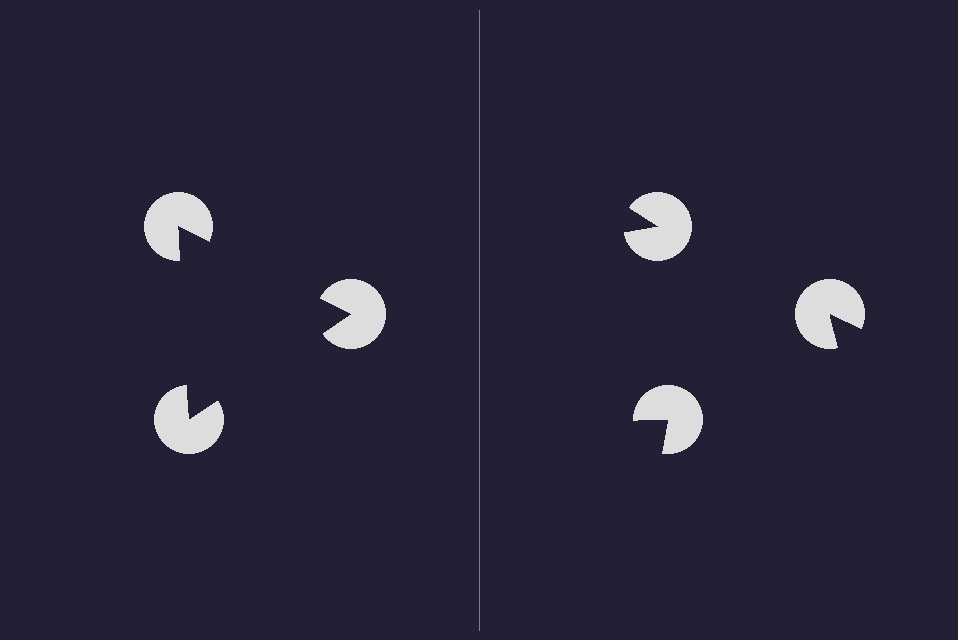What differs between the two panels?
The pac-man discs are positioned identically on both sides; only the wedge orientations differ. On the left they align to a triangle; on the right they are misaligned.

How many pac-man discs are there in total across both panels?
6 — 3 on each side.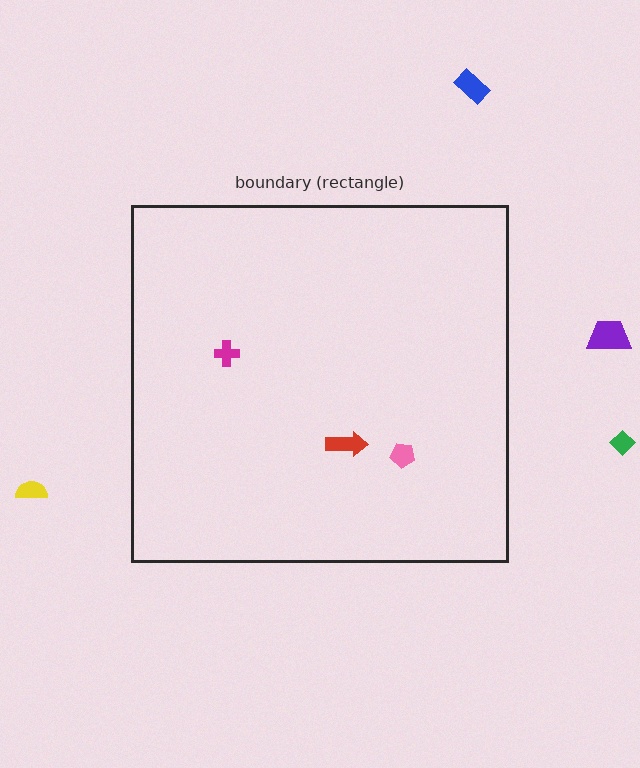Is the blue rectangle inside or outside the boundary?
Outside.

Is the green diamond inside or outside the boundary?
Outside.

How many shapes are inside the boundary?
3 inside, 4 outside.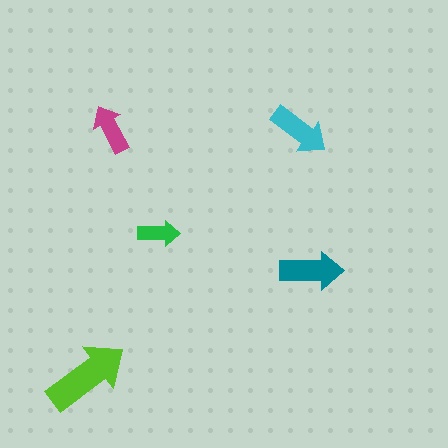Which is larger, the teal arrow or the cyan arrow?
The teal one.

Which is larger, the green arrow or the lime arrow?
The lime one.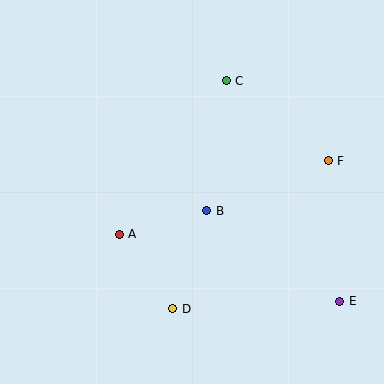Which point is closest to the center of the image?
Point B at (207, 211) is closest to the center.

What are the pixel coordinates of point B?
Point B is at (207, 211).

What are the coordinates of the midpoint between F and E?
The midpoint between F and E is at (334, 231).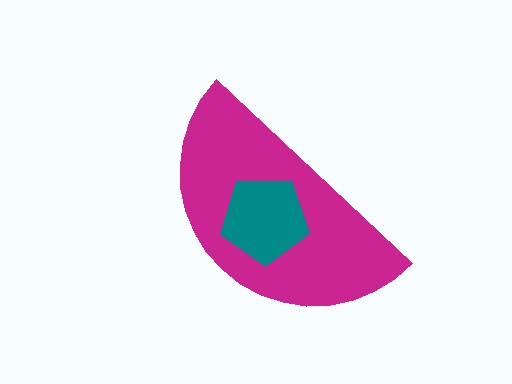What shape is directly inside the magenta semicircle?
The teal pentagon.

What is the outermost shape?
The magenta semicircle.